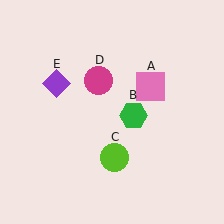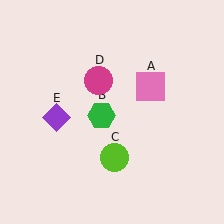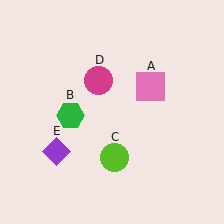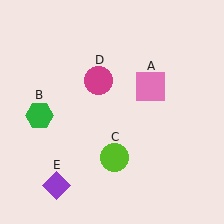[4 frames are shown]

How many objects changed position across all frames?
2 objects changed position: green hexagon (object B), purple diamond (object E).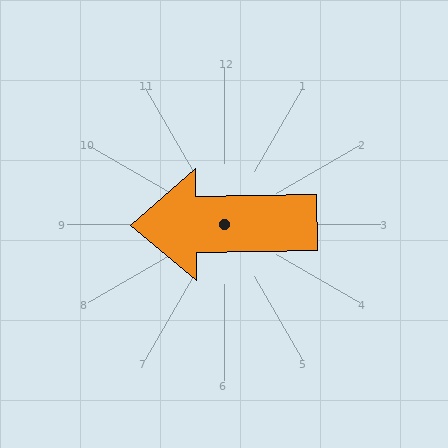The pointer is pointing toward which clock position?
Roughly 9 o'clock.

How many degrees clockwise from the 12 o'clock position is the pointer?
Approximately 269 degrees.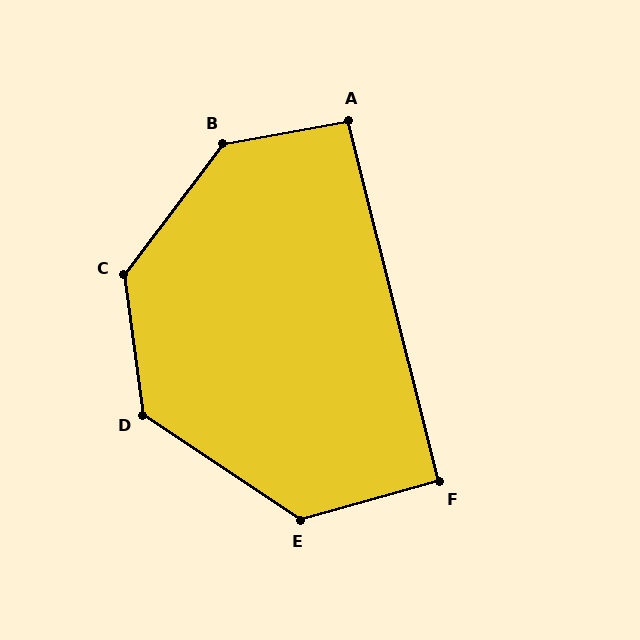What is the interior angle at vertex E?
Approximately 131 degrees (obtuse).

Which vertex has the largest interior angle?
B, at approximately 138 degrees.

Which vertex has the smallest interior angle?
F, at approximately 91 degrees.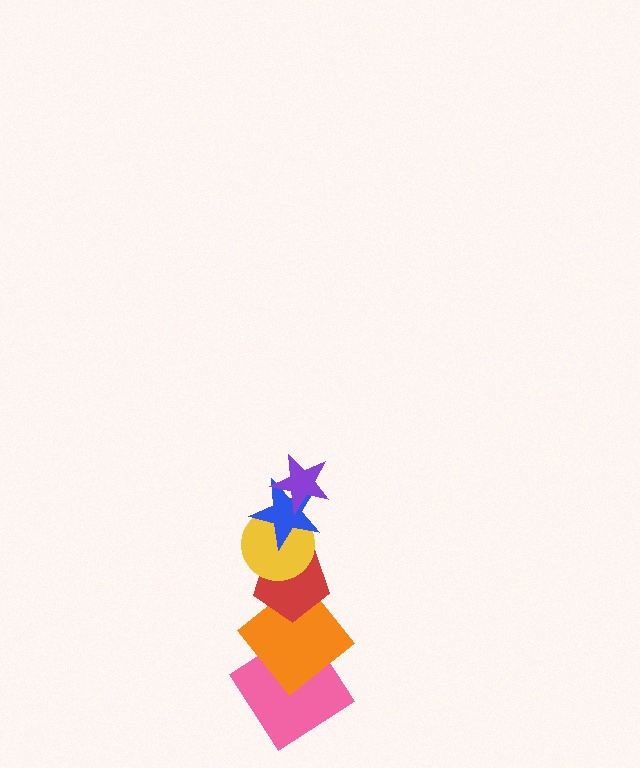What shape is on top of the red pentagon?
The yellow circle is on top of the red pentagon.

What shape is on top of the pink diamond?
The orange diamond is on top of the pink diamond.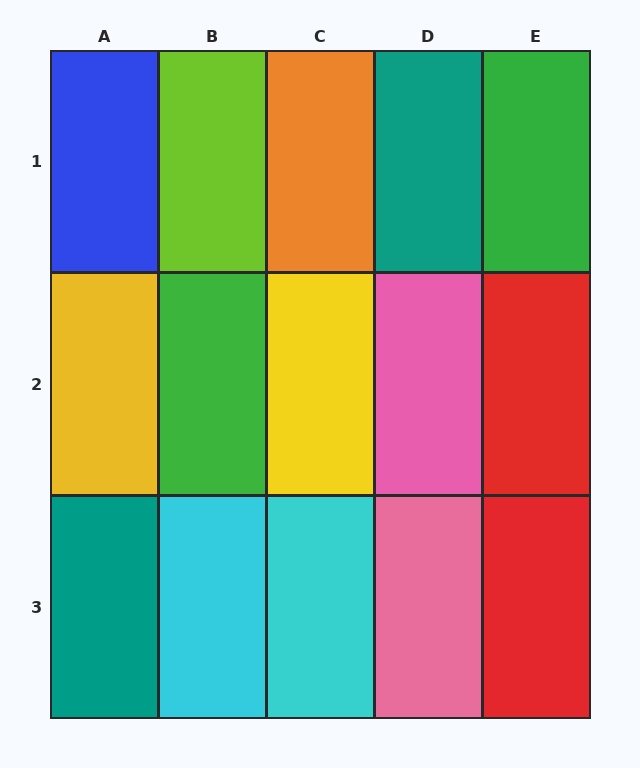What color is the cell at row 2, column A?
Yellow.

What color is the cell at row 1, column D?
Teal.